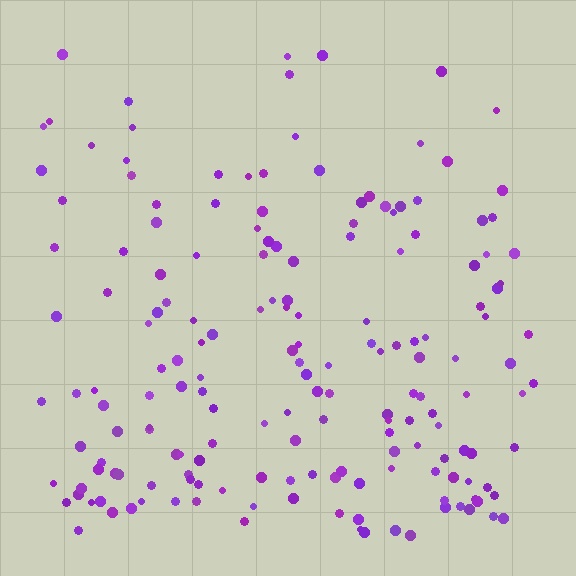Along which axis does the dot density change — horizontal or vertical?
Vertical.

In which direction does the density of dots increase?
From top to bottom, with the bottom side densest.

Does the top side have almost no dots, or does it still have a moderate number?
Still a moderate number, just noticeably fewer than the bottom.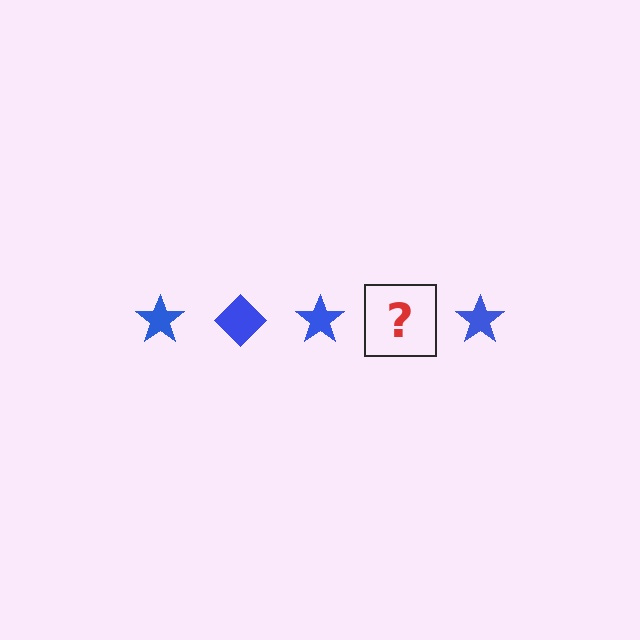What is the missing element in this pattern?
The missing element is a blue diamond.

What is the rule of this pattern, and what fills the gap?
The rule is that the pattern cycles through star, diamond shapes in blue. The gap should be filled with a blue diamond.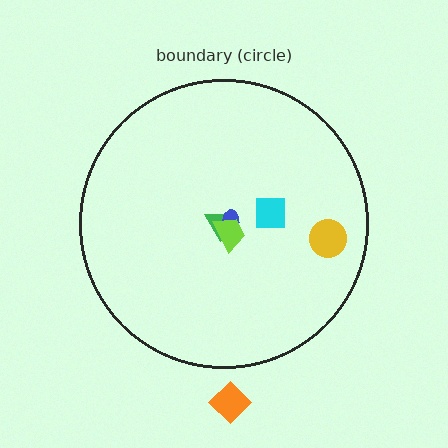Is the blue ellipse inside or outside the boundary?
Inside.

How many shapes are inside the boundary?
5 inside, 1 outside.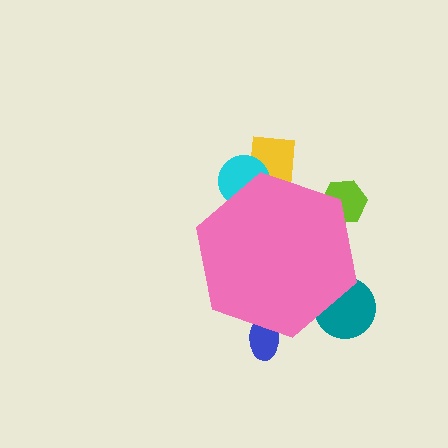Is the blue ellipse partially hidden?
Yes, the blue ellipse is partially hidden behind the pink hexagon.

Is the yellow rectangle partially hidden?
Yes, the yellow rectangle is partially hidden behind the pink hexagon.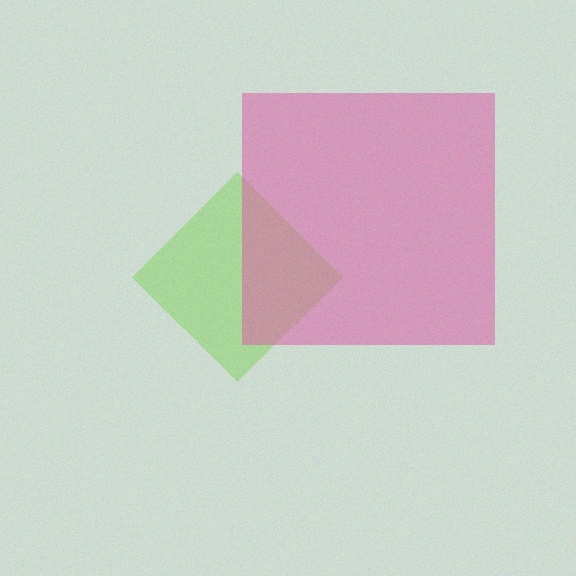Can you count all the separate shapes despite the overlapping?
Yes, there are 2 separate shapes.